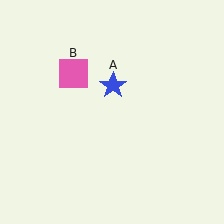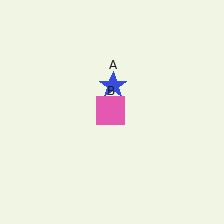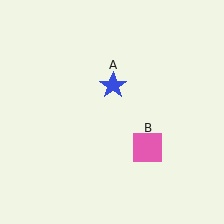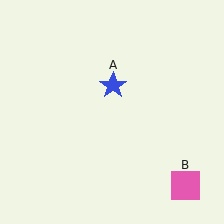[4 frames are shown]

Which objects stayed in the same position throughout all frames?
Blue star (object A) remained stationary.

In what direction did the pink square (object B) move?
The pink square (object B) moved down and to the right.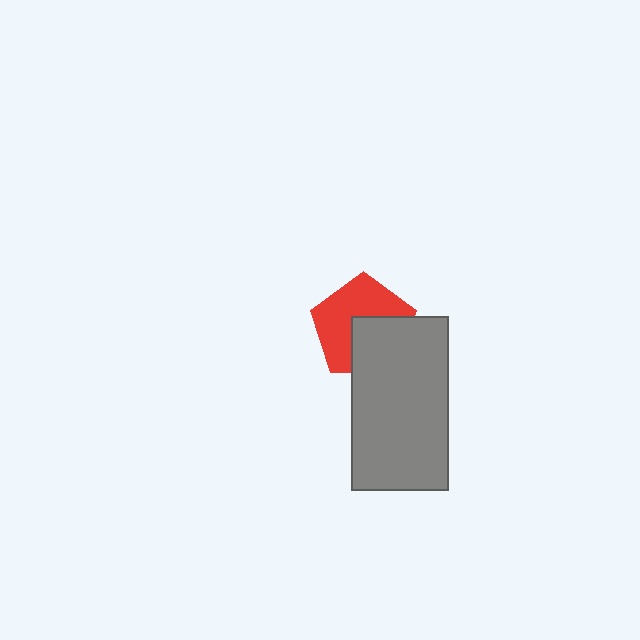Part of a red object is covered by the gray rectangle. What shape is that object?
It is a pentagon.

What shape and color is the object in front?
The object in front is a gray rectangle.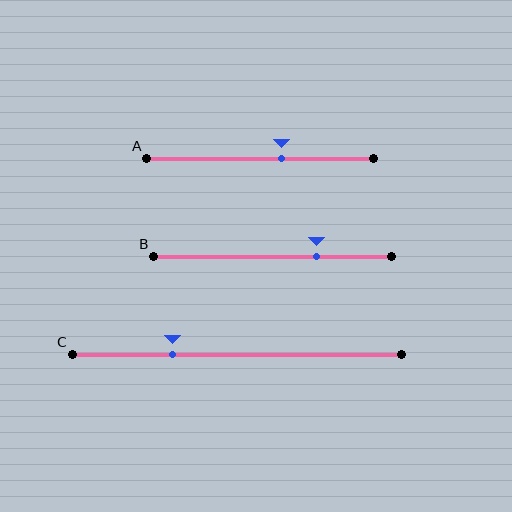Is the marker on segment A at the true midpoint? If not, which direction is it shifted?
No, the marker on segment A is shifted to the right by about 9% of the segment length.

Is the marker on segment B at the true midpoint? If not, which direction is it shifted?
No, the marker on segment B is shifted to the right by about 18% of the segment length.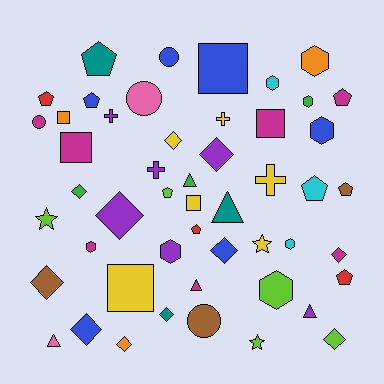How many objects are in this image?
There are 50 objects.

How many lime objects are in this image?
There are 5 lime objects.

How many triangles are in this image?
There are 5 triangles.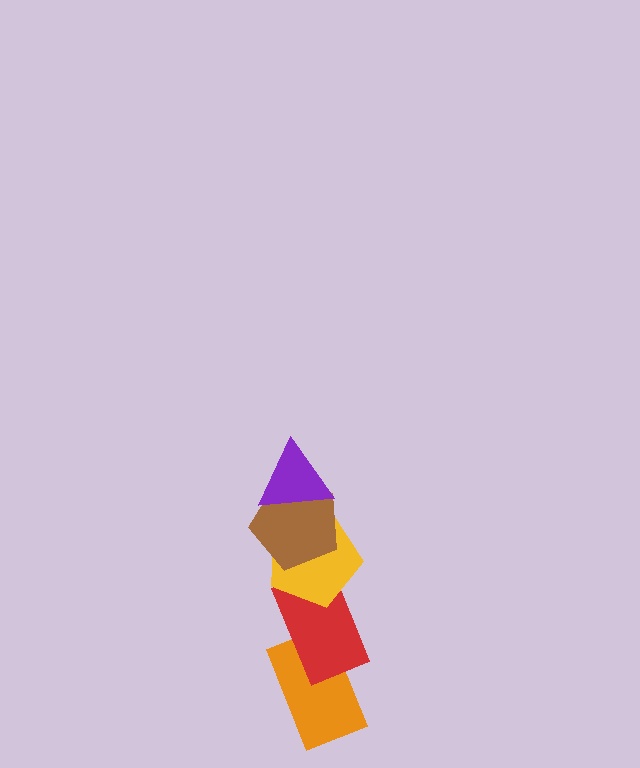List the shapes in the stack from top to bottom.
From top to bottom: the purple triangle, the brown pentagon, the yellow pentagon, the red rectangle, the orange rectangle.